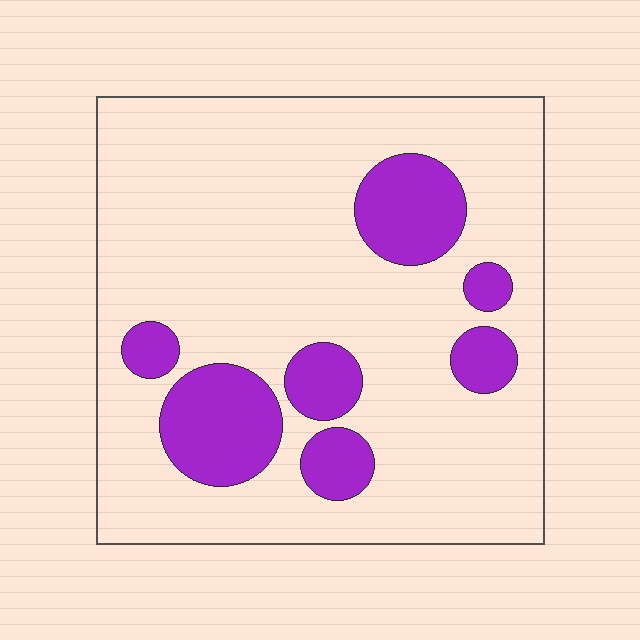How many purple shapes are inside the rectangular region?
7.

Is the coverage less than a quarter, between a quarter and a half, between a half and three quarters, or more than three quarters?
Less than a quarter.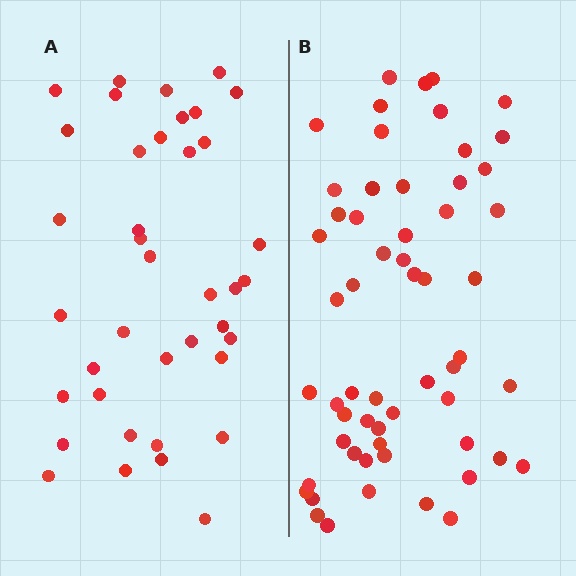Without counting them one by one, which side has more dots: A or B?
Region B (the right region) has more dots.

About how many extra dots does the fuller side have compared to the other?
Region B has approximately 20 more dots than region A.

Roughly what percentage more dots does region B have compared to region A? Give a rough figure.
About 50% more.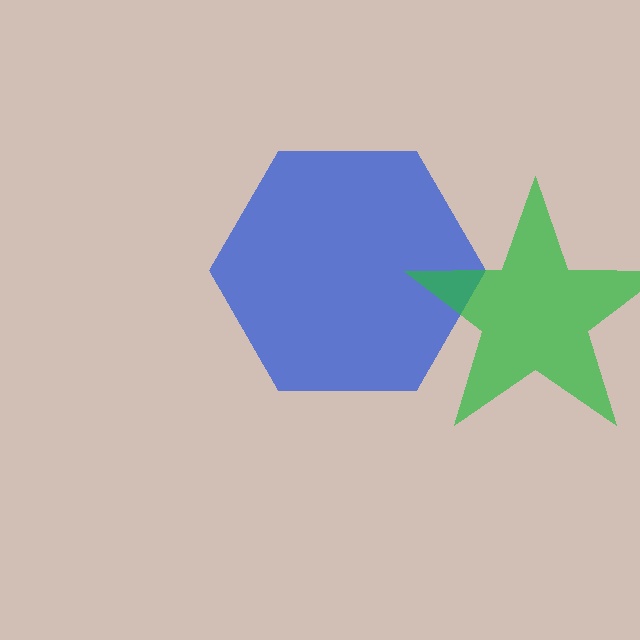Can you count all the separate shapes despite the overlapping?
Yes, there are 2 separate shapes.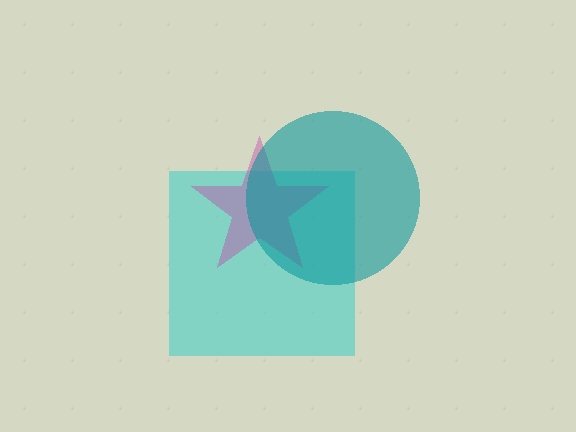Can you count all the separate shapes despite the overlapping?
Yes, there are 3 separate shapes.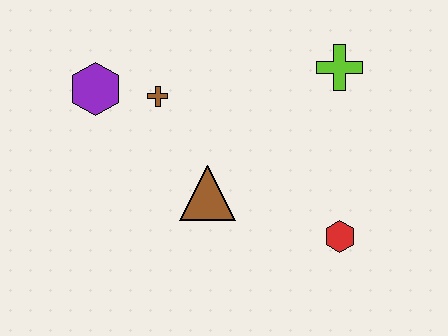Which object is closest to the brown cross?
The purple hexagon is closest to the brown cross.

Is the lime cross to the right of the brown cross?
Yes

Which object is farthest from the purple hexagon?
The red hexagon is farthest from the purple hexagon.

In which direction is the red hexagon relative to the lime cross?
The red hexagon is below the lime cross.